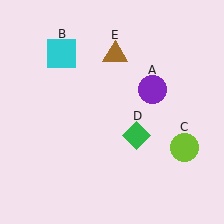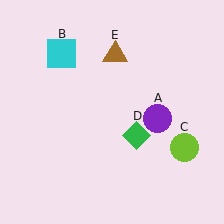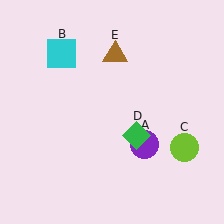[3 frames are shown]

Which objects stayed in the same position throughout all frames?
Cyan square (object B) and lime circle (object C) and green diamond (object D) and brown triangle (object E) remained stationary.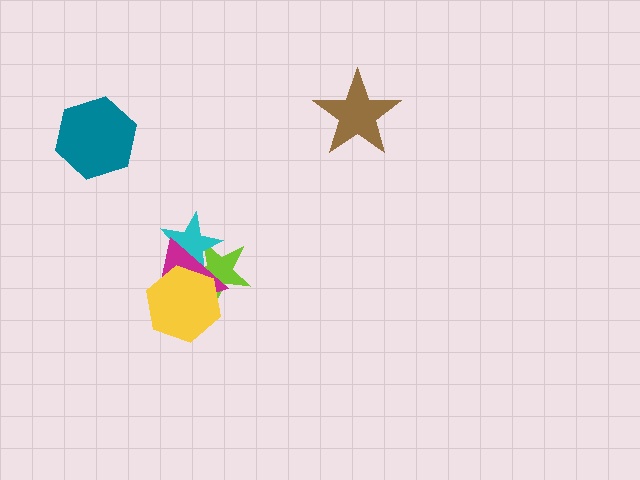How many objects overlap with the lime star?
3 objects overlap with the lime star.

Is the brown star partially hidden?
No, no other shape covers it.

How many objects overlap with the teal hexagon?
0 objects overlap with the teal hexagon.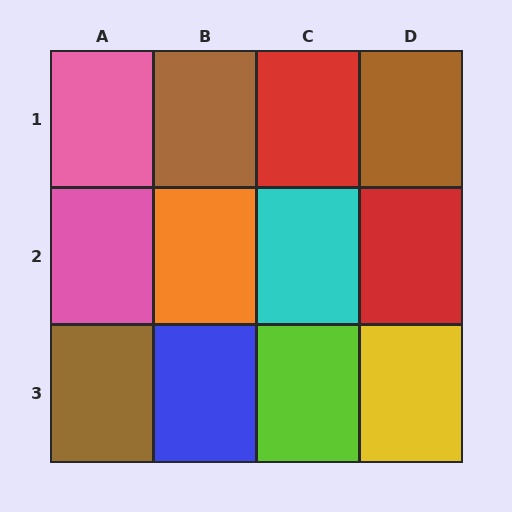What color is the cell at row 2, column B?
Orange.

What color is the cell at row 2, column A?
Pink.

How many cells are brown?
3 cells are brown.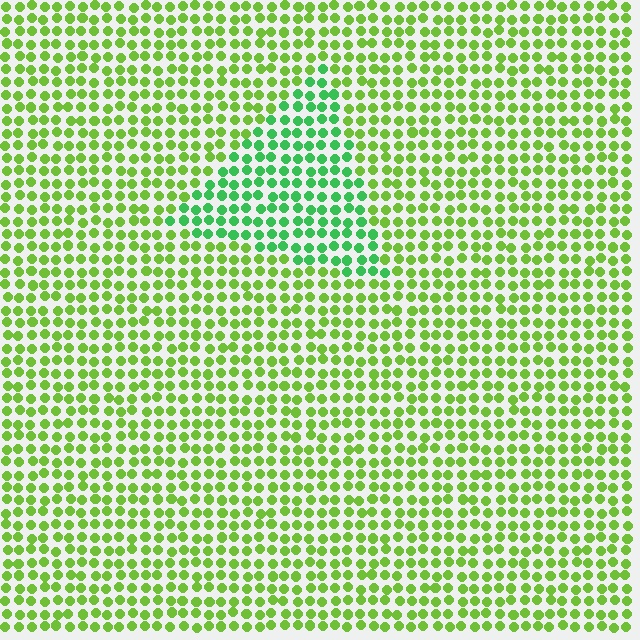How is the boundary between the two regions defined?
The boundary is defined purely by a slight shift in hue (about 38 degrees). Spacing, size, and orientation are identical on both sides.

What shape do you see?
I see a triangle.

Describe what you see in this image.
The image is filled with small lime elements in a uniform arrangement. A triangle-shaped region is visible where the elements are tinted to a slightly different hue, forming a subtle color boundary.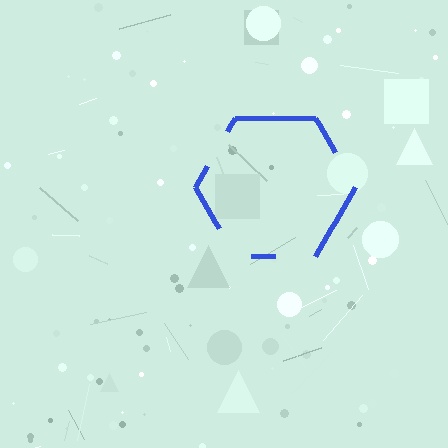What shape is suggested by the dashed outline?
The dashed outline suggests a hexagon.